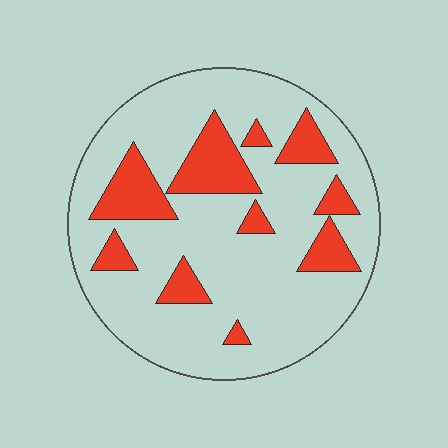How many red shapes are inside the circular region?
10.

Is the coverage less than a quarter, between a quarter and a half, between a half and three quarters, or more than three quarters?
Less than a quarter.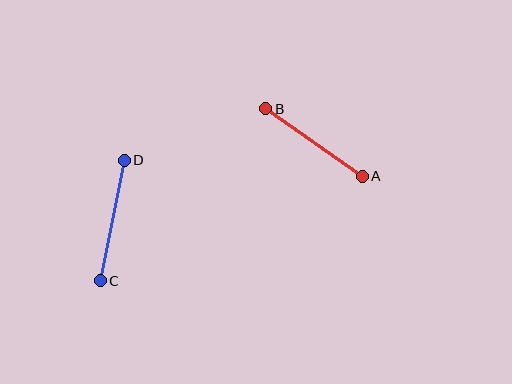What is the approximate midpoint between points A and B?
The midpoint is at approximately (314, 143) pixels.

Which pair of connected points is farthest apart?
Points C and D are farthest apart.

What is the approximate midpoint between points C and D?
The midpoint is at approximately (112, 220) pixels.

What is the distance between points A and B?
The distance is approximately 118 pixels.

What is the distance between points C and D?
The distance is approximately 123 pixels.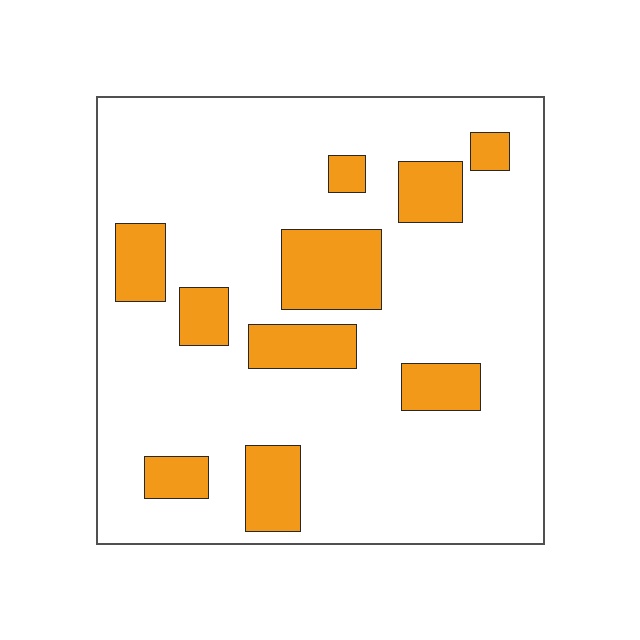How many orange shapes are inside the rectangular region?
10.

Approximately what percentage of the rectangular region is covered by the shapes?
Approximately 20%.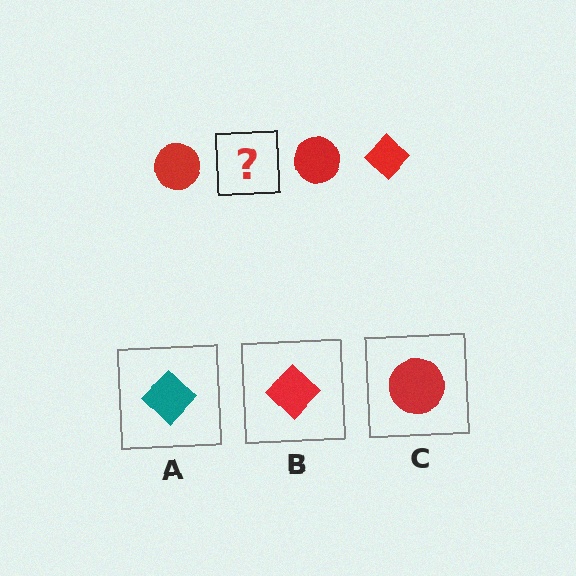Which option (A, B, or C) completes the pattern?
B.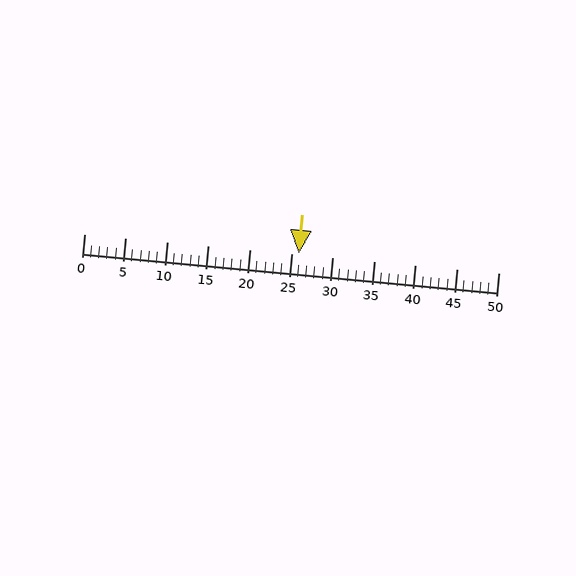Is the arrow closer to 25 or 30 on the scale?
The arrow is closer to 25.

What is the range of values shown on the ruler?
The ruler shows values from 0 to 50.